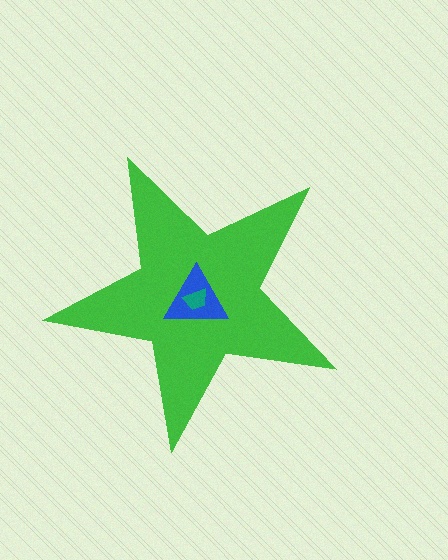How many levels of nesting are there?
3.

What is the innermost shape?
The teal trapezoid.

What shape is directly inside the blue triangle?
The teal trapezoid.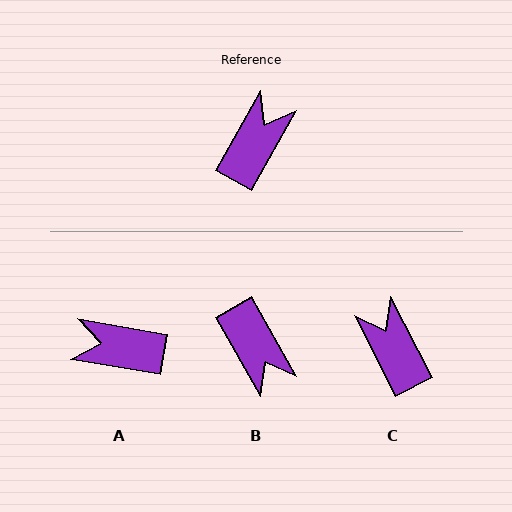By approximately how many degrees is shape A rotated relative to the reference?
Approximately 109 degrees counter-clockwise.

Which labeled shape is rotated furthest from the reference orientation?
B, about 121 degrees away.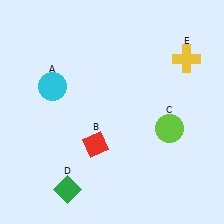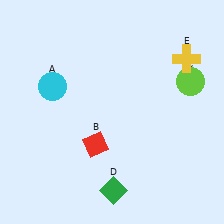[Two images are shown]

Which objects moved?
The objects that moved are: the lime circle (C), the green diamond (D).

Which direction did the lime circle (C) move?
The lime circle (C) moved up.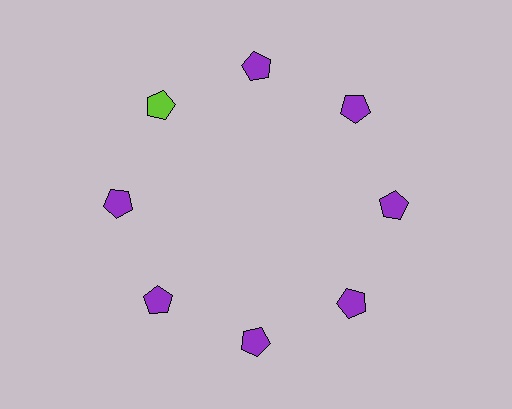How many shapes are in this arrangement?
There are 8 shapes arranged in a ring pattern.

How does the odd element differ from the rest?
It has a different color: lime instead of purple.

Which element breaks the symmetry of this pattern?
The lime pentagon at roughly the 10 o'clock position breaks the symmetry. All other shapes are purple pentagons.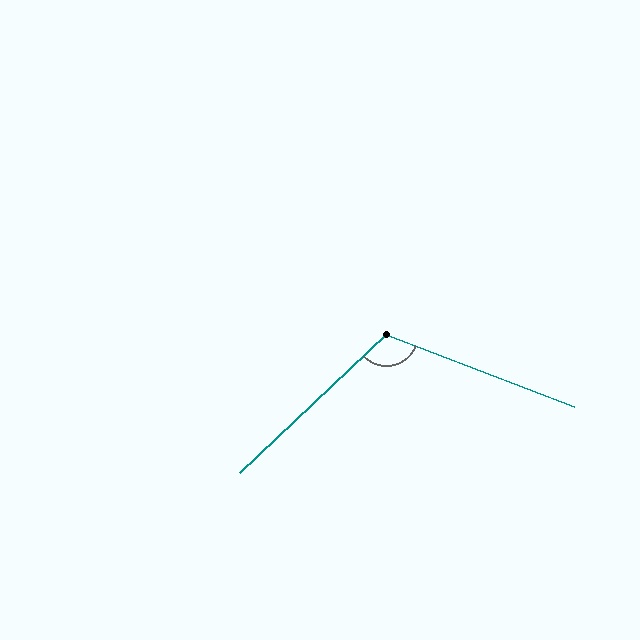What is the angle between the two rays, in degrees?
Approximately 116 degrees.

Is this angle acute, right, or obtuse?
It is obtuse.